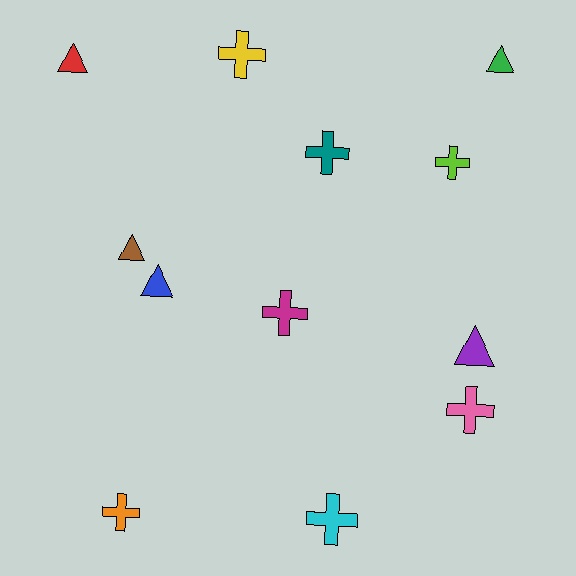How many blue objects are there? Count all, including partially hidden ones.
There is 1 blue object.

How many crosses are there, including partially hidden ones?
There are 7 crosses.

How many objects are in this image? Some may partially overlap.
There are 12 objects.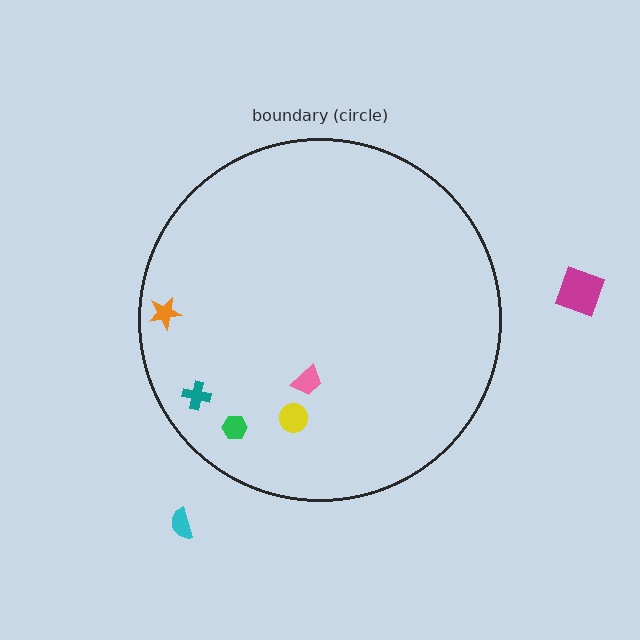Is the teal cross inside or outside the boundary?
Inside.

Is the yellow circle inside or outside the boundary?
Inside.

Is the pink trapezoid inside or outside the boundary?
Inside.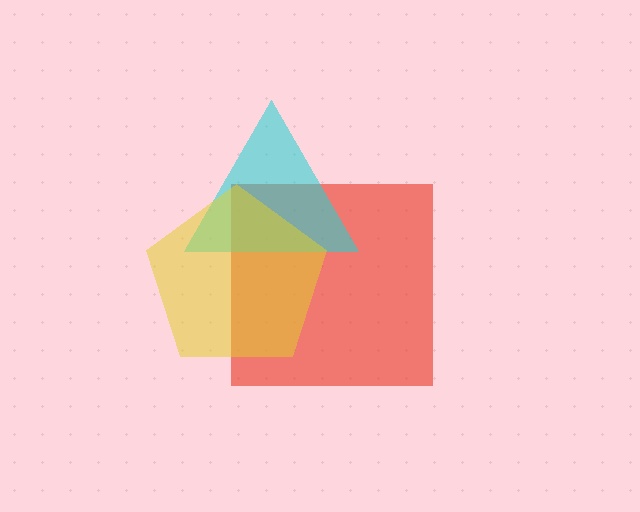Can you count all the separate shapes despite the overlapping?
Yes, there are 3 separate shapes.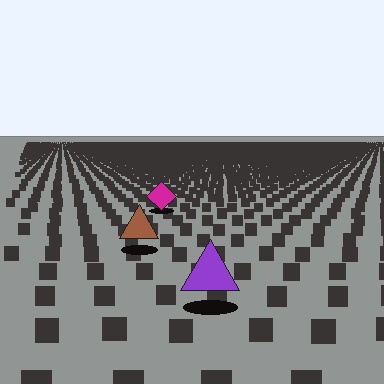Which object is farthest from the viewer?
The magenta diamond is farthest from the viewer. It appears smaller and the ground texture around it is denser.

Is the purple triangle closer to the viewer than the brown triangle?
Yes. The purple triangle is closer — you can tell from the texture gradient: the ground texture is coarser near it.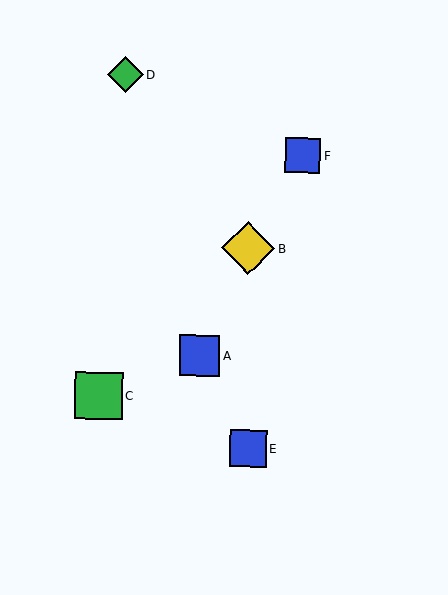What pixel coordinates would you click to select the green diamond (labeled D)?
Click at (125, 75) to select the green diamond D.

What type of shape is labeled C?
Shape C is a green square.